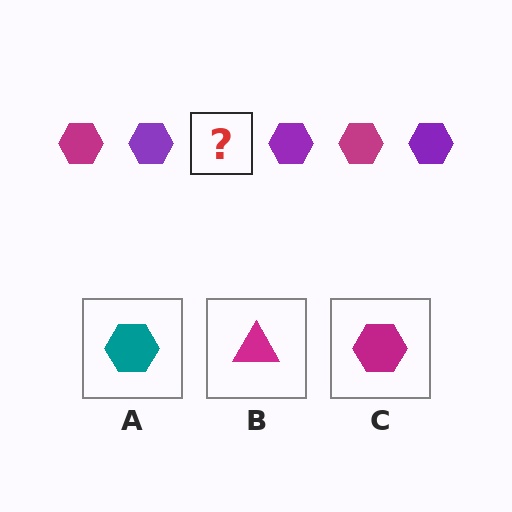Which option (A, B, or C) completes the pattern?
C.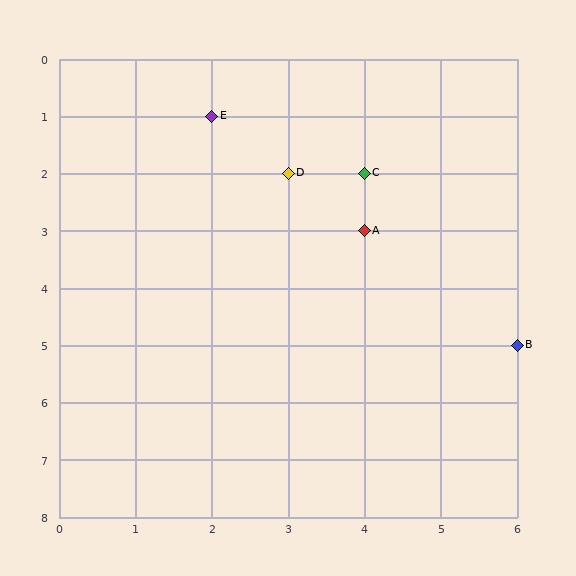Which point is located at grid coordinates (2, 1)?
Point E is at (2, 1).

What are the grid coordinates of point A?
Point A is at grid coordinates (4, 3).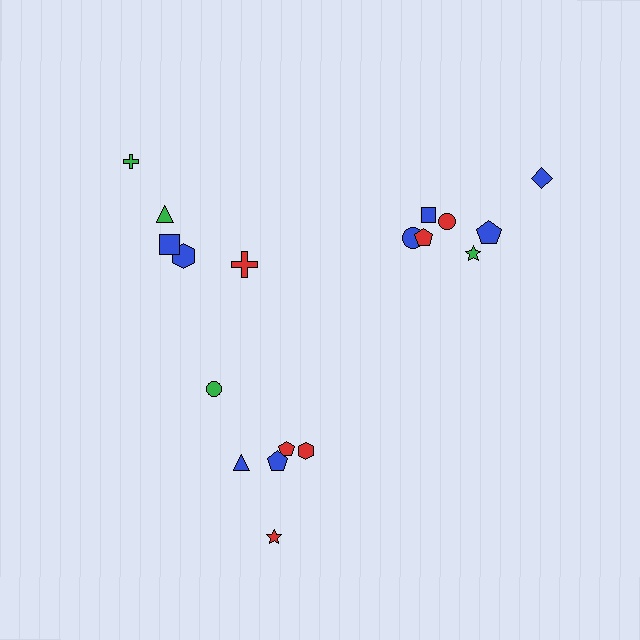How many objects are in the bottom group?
There are 6 objects.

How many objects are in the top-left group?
There are 5 objects.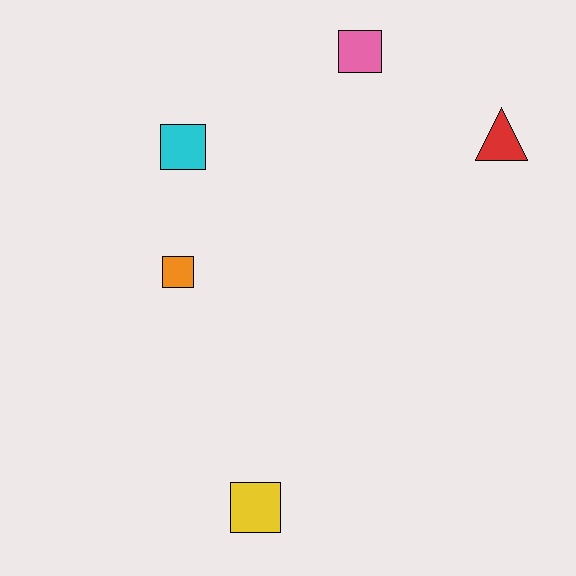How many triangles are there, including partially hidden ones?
There is 1 triangle.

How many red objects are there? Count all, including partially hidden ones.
There is 1 red object.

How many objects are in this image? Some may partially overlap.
There are 5 objects.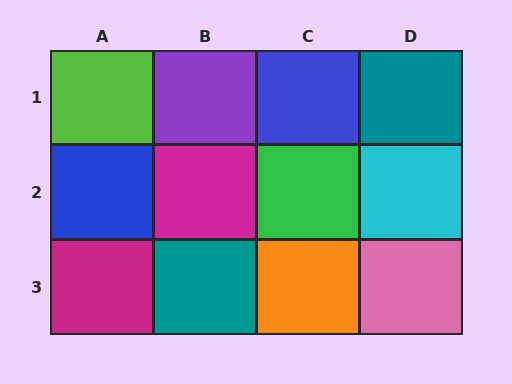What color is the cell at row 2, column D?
Cyan.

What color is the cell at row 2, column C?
Green.